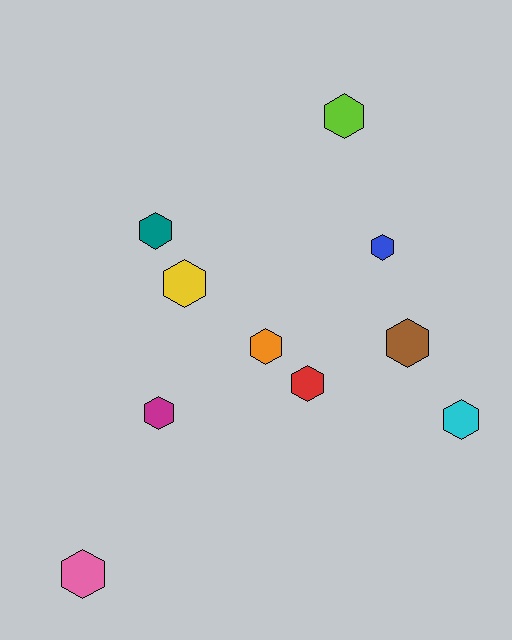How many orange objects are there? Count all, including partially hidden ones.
There is 1 orange object.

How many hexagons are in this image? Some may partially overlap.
There are 10 hexagons.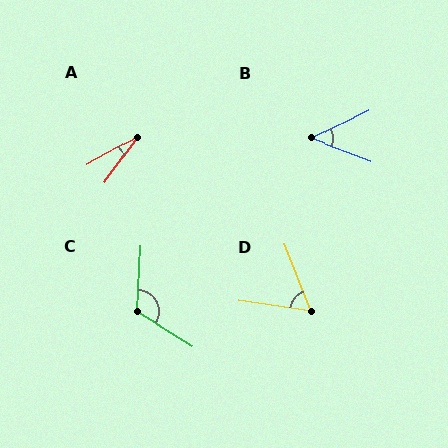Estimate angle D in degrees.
Approximately 60 degrees.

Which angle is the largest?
C, at approximately 119 degrees.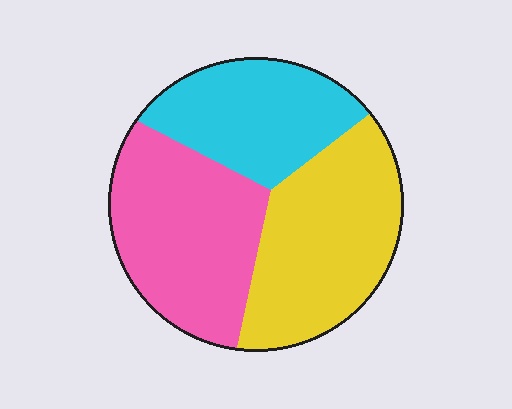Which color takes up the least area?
Cyan, at roughly 25%.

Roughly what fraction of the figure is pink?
Pink takes up about three eighths (3/8) of the figure.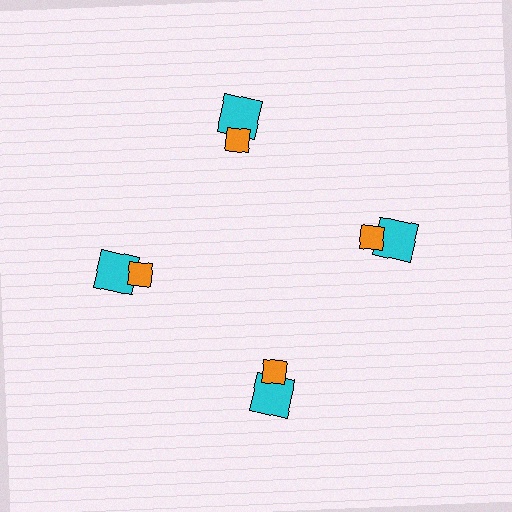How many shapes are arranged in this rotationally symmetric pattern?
There are 8 shapes, arranged in 4 groups of 2.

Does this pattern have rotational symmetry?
Yes, this pattern has 4-fold rotational symmetry. It looks the same after rotating 90 degrees around the center.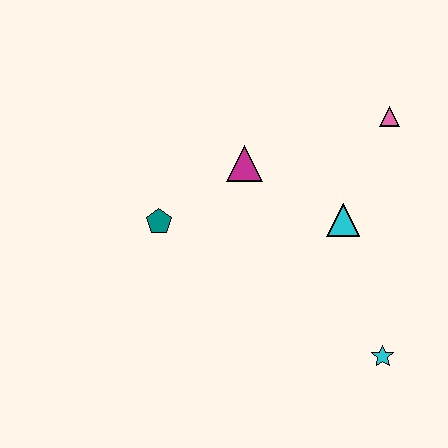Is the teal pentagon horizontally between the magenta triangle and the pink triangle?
No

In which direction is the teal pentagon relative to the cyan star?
The teal pentagon is to the left of the cyan star.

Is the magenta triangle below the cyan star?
No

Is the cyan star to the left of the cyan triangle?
No